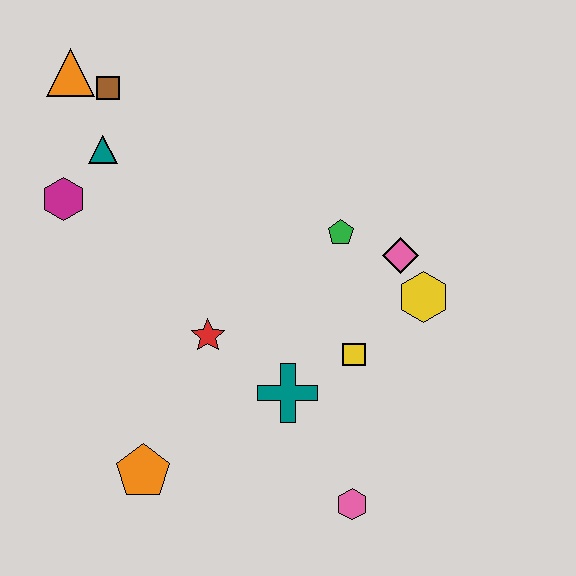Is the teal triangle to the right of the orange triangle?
Yes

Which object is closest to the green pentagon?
The pink diamond is closest to the green pentagon.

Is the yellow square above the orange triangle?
No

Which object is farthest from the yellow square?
The orange triangle is farthest from the yellow square.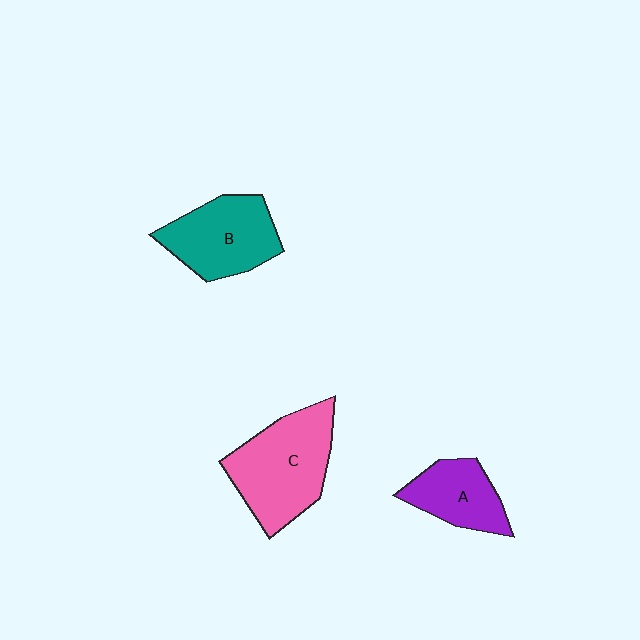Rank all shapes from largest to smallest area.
From largest to smallest: C (pink), B (teal), A (purple).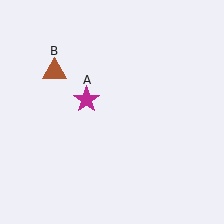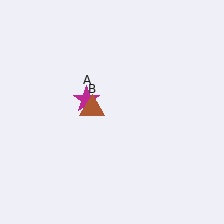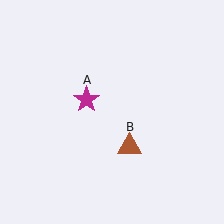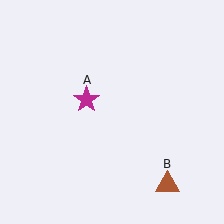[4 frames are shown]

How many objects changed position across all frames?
1 object changed position: brown triangle (object B).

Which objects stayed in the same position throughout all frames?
Magenta star (object A) remained stationary.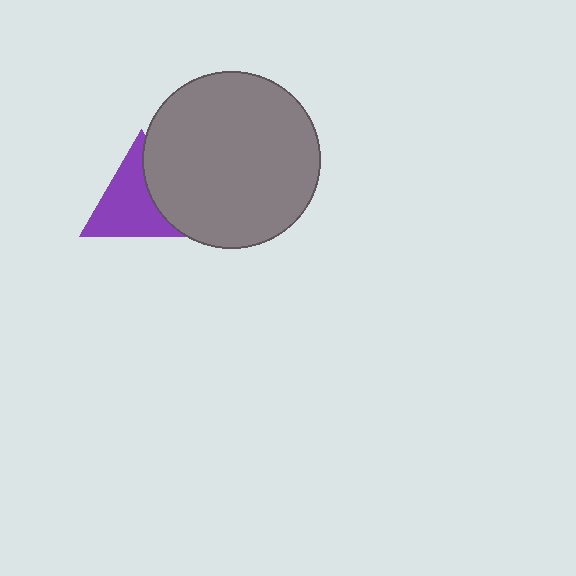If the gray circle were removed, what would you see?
You would see the complete purple triangle.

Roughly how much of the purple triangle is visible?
Most of it is visible (roughly 66%).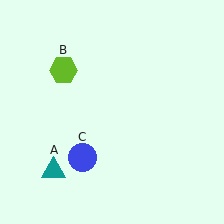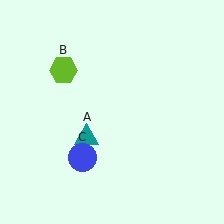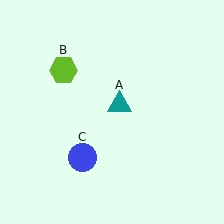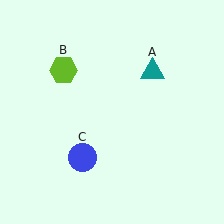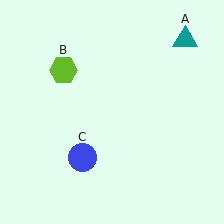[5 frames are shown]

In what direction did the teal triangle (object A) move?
The teal triangle (object A) moved up and to the right.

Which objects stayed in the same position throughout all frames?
Lime hexagon (object B) and blue circle (object C) remained stationary.